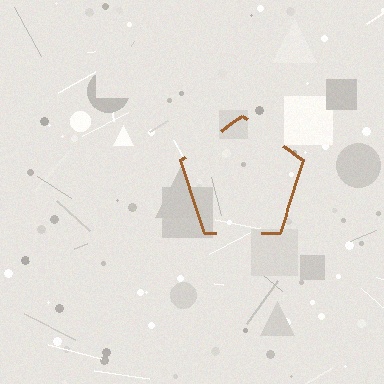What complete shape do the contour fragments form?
The contour fragments form a pentagon.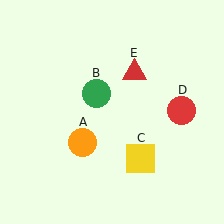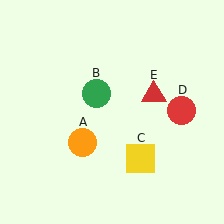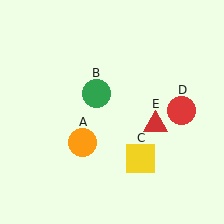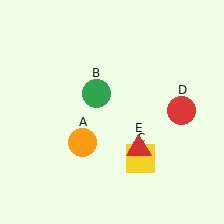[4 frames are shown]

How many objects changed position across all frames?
1 object changed position: red triangle (object E).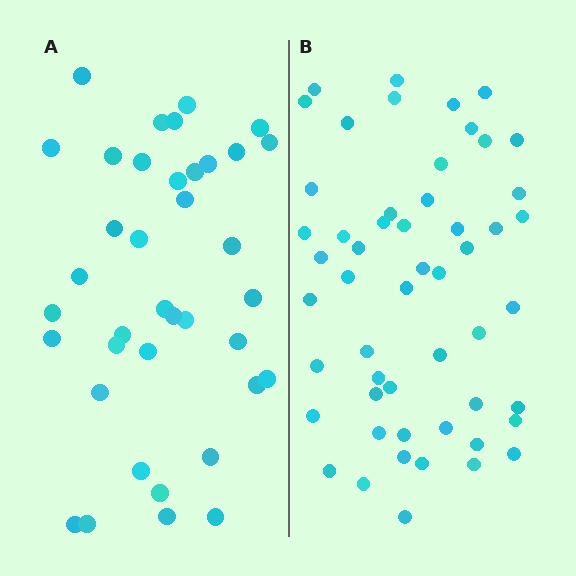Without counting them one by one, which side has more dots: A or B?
Region B (the right region) has more dots.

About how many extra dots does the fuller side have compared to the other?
Region B has approximately 15 more dots than region A.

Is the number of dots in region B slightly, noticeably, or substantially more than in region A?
Region B has noticeably more, but not dramatically so. The ratio is roughly 1.4 to 1.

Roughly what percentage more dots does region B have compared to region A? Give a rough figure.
About 40% more.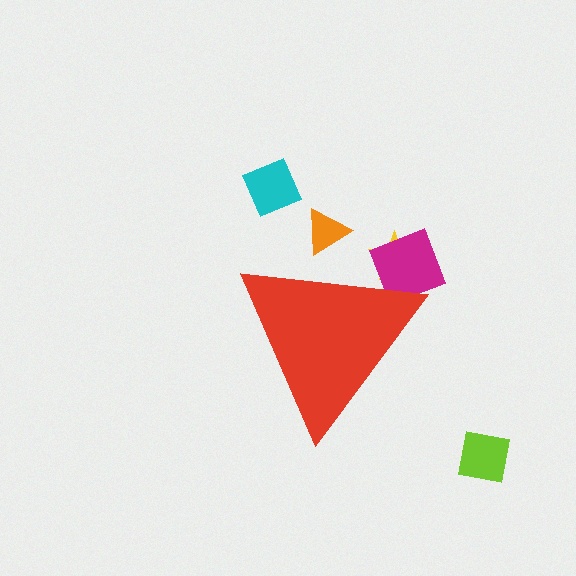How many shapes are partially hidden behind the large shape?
3 shapes are partially hidden.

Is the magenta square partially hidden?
Yes, the magenta square is partially hidden behind the red triangle.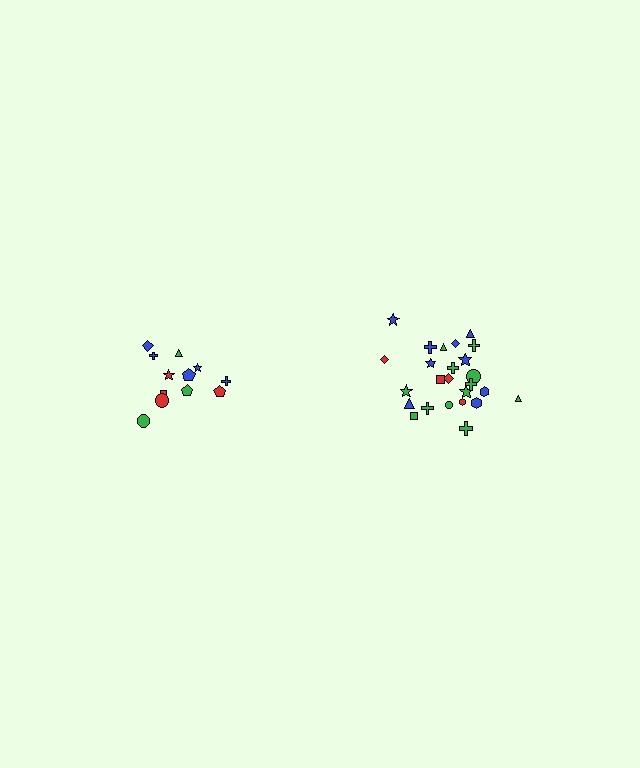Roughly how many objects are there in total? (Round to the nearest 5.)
Roughly 35 objects in total.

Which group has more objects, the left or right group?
The right group.